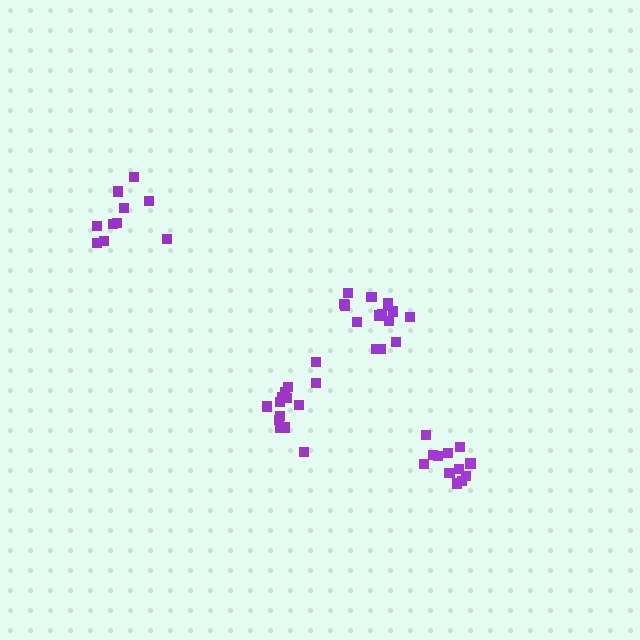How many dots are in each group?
Group 1: 10 dots, Group 2: 12 dots, Group 3: 15 dots, Group 4: 14 dots (51 total).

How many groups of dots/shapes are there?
There are 4 groups.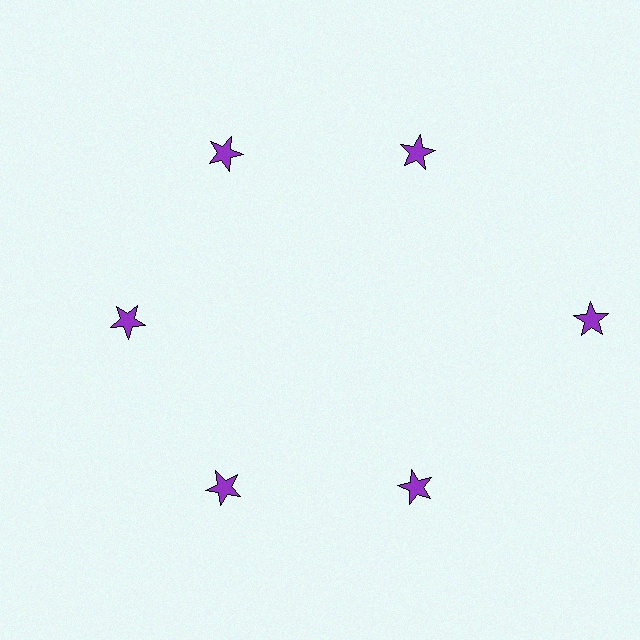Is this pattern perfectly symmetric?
No. The 6 purple stars are arranged in a ring, but one element near the 3 o'clock position is pushed outward from the center, breaking the 6-fold rotational symmetry.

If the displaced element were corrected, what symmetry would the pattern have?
It would have 6-fold rotational symmetry — the pattern would map onto itself every 60 degrees.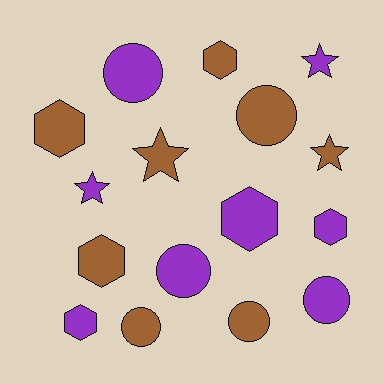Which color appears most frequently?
Brown, with 8 objects.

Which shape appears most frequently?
Circle, with 6 objects.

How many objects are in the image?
There are 16 objects.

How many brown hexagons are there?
There are 3 brown hexagons.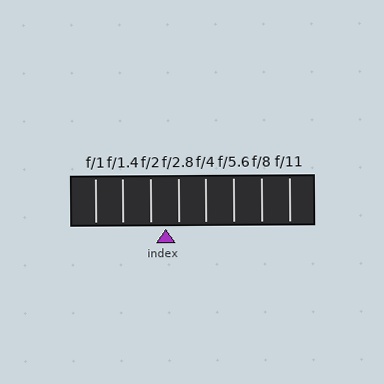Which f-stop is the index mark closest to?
The index mark is closest to f/2.8.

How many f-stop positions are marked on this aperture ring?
There are 8 f-stop positions marked.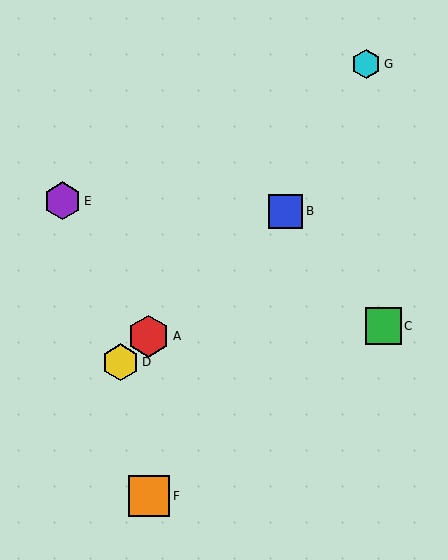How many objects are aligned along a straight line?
3 objects (A, B, D) are aligned along a straight line.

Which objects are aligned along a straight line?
Objects A, B, D are aligned along a straight line.